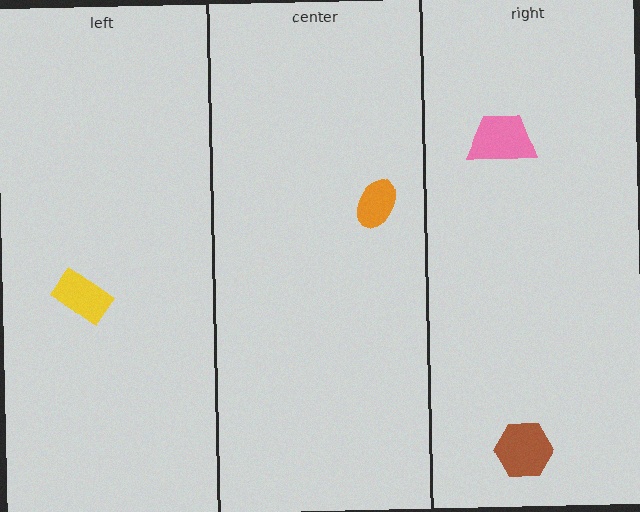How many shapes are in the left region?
1.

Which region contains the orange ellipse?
The center region.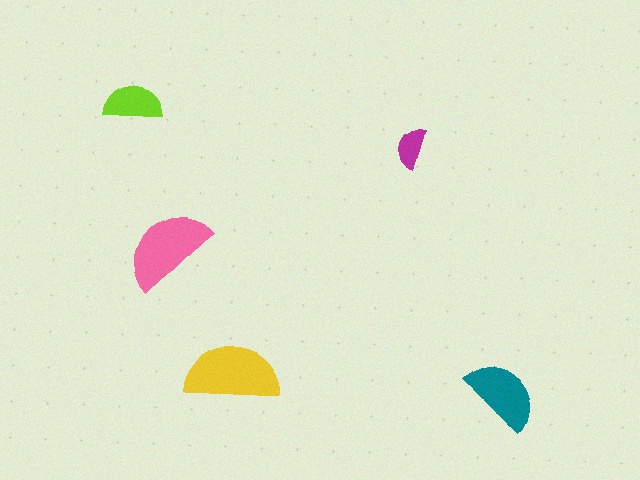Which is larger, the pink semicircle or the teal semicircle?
The pink one.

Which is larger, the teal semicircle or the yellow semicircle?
The yellow one.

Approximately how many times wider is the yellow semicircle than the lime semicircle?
About 1.5 times wider.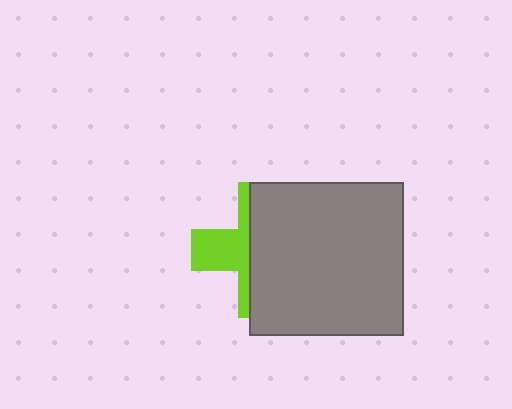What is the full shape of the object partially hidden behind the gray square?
The partially hidden object is a lime cross.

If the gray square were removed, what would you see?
You would see the complete lime cross.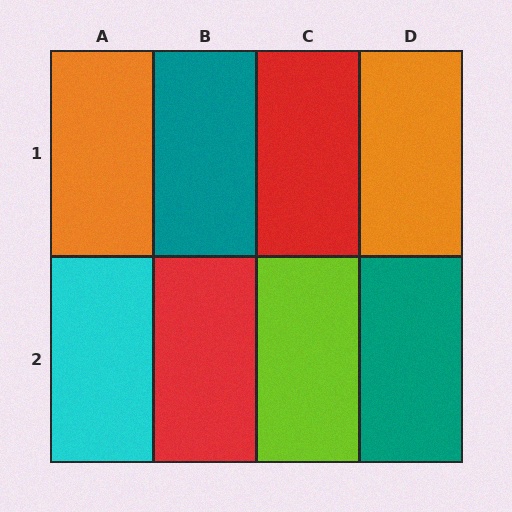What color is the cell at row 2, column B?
Red.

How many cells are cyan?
1 cell is cyan.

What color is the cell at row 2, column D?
Teal.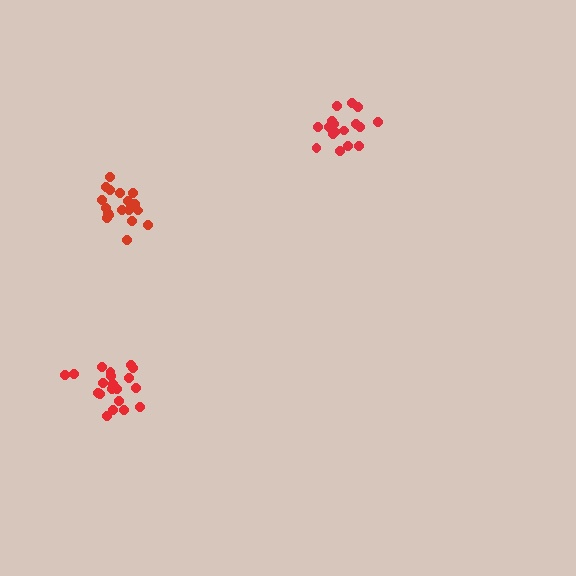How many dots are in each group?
Group 1: 20 dots, Group 2: 19 dots, Group 3: 18 dots (57 total).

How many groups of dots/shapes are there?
There are 3 groups.